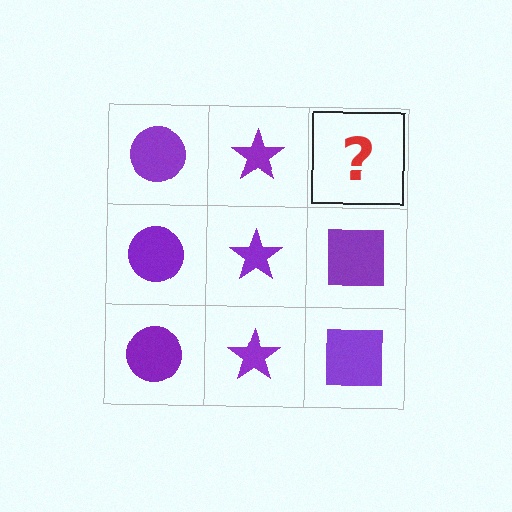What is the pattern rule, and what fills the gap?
The rule is that each column has a consistent shape. The gap should be filled with a purple square.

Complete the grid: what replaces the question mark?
The question mark should be replaced with a purple square.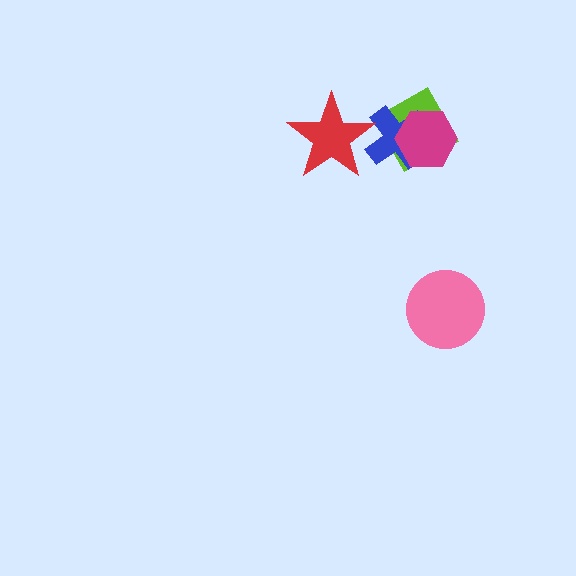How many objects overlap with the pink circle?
0 objects overlap with the pink circle.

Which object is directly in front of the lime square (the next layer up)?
The blue cross is directly in front of the lime square.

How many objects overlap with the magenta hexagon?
2 objects overlap with the magenta hexagon.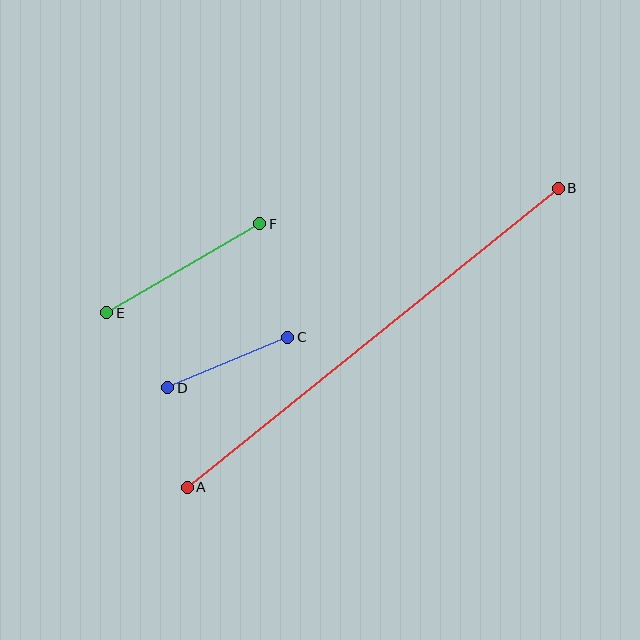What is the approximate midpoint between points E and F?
The midpoint is at approximately (183, 268) pixels.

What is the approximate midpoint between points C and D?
The midpoint is at approximately (228, 362) pixels.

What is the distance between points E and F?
The distance is approximately 177 pixels.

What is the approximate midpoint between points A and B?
The midpoint is at approximately (373, 338) pixels.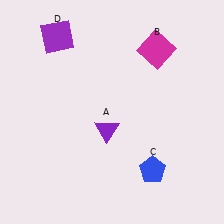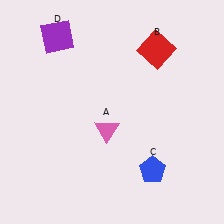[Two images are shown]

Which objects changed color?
A changed from purple to pink. B changed from magenta to red.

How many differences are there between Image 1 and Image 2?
There are 2 differences between the two images.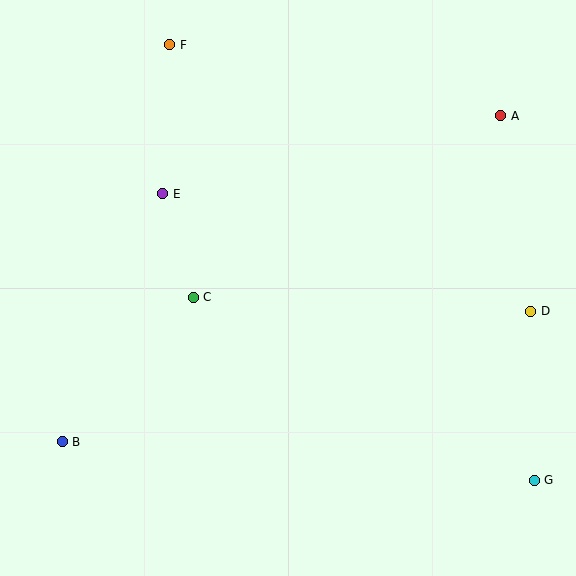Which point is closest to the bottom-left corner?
Point B is closest to the bottom-left corner.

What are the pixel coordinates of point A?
Point A is at (501, 116).